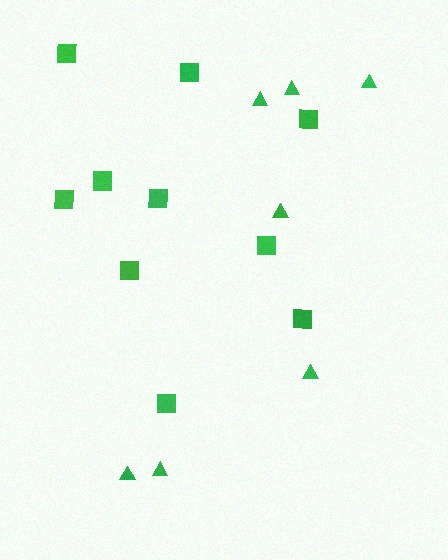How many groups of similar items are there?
There are 2 groups: one group of squares (10) and one group of triangles (7).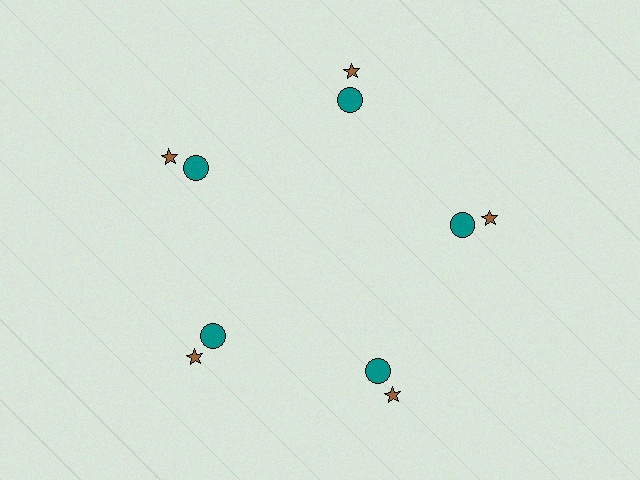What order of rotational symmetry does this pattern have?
This pattern has 5-fold rotational symmetry.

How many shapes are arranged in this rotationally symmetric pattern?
There are 10 shapes, arranged in 5 groups of 2.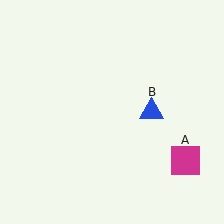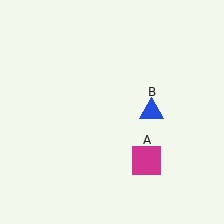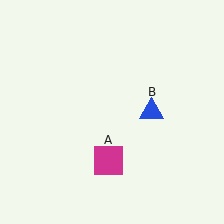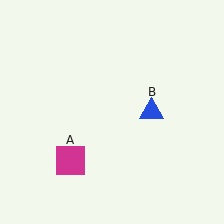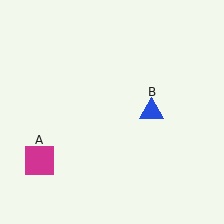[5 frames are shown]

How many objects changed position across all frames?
1 object changed position: magenta square (object A).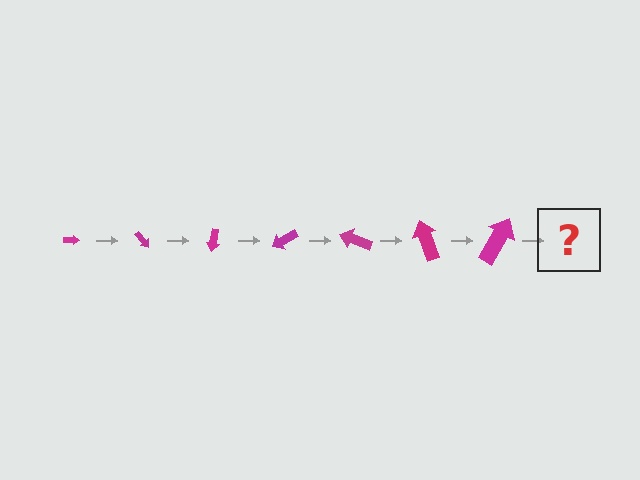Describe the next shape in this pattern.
It should be an arrow, larger than the previous one and rotated 350 degrees from the start.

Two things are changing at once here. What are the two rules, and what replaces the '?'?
The two rules are that the arrow grows larger each step and it rotates 50 degrees each step. The '?' should be an arrow, larger than the previous one and rotated 350 degrees from the start.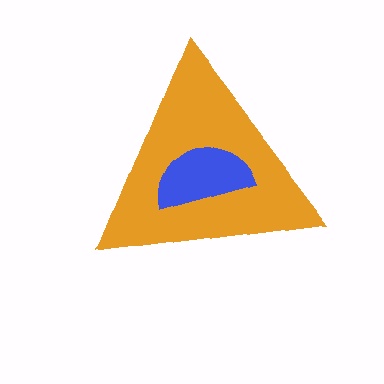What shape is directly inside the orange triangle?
The blue semicircle.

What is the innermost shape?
The blue semicircle.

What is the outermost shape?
The orange triangle.